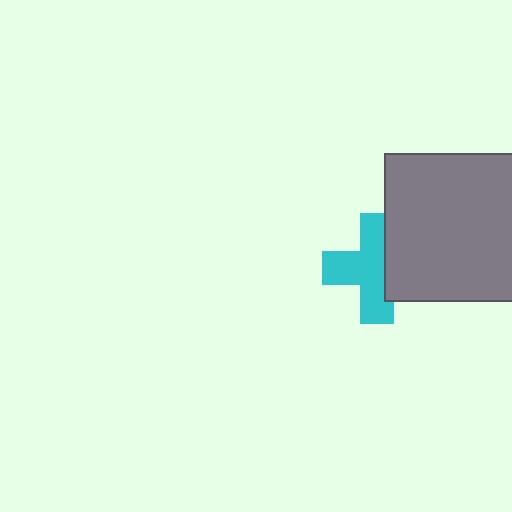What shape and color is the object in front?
The object in front is a gray square.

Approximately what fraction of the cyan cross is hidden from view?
Roughly 35% of the cyan cross is hidden behind the gray square.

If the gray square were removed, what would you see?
You would see the complete cyan cross.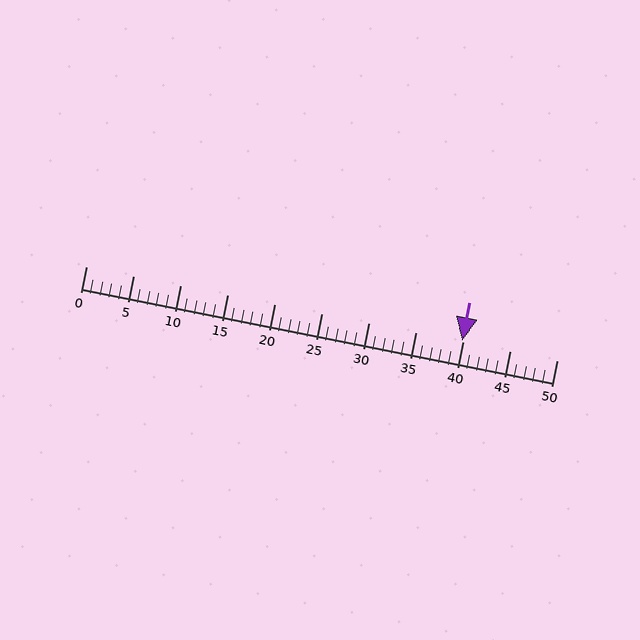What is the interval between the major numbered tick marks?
The major tick marks are spaced 5 units apart.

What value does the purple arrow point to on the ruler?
The purple arrow points to approximately 40.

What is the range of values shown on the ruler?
The ruler shows values from 0 to 50.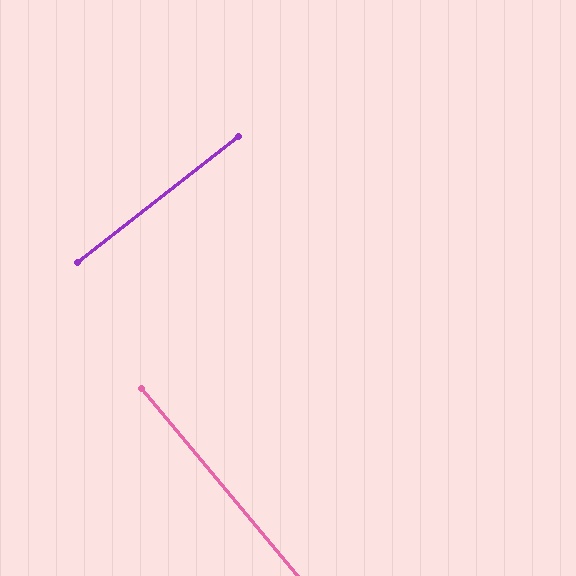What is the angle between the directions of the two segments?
Approximately 88 degrees.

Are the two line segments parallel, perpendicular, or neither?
Perpendicular — they meet at approximately 88°.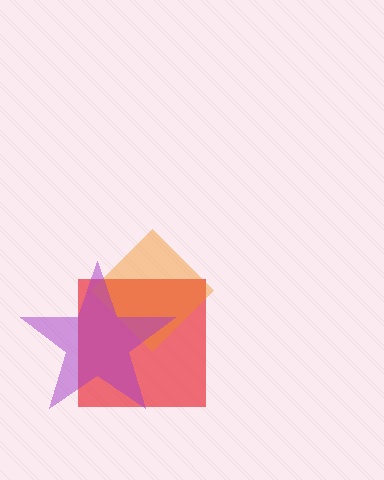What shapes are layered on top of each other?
The layered shapes are: a red square, an orange diamond, a purple star.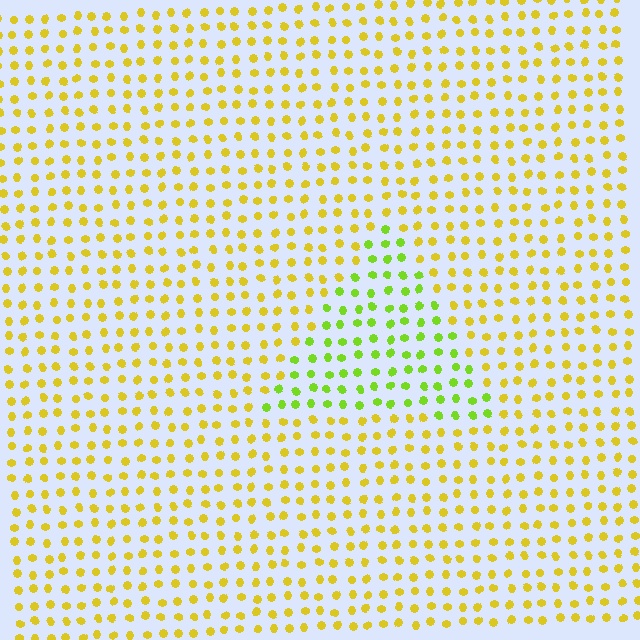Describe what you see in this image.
The image is filled with small yellow elements in a uniform arrangement. A triangle-shaped region is visible where the elements are tinted to a slightly different hue, forming a subtle color boundary.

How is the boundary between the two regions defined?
The boundary is defined purely by a slight shift in hue (about 39 degrees). Spacing, size, and orientation are identical on both sides.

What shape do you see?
I see a triangle.